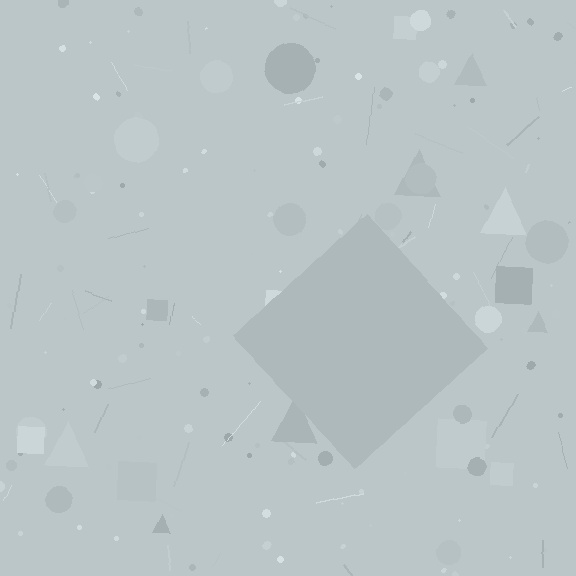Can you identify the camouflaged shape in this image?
The camouflaged shape is a diamond.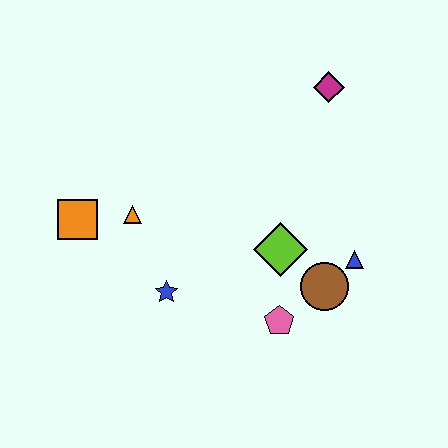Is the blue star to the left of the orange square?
No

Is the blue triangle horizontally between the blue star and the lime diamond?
No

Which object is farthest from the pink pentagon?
The magenta diamond is farthest from the pink pentagon.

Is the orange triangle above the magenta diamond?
No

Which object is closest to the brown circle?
The blue triangle is closest to the brown circle.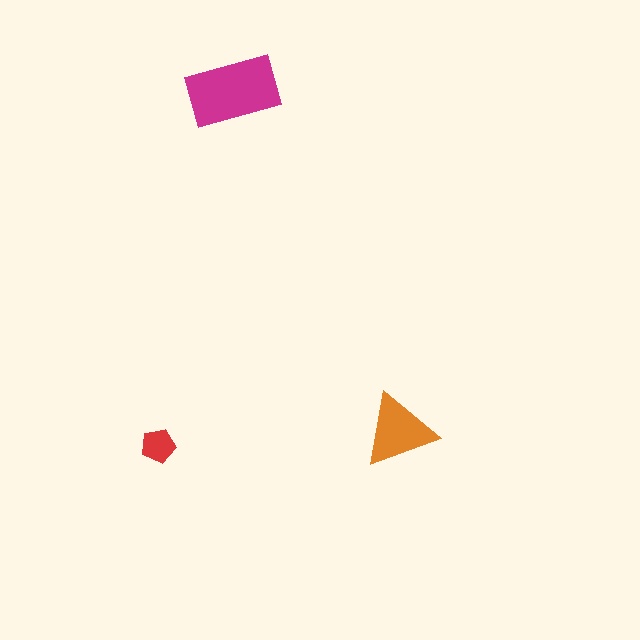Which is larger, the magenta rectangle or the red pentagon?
The magenta rectangle.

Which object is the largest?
The magenta rectangle.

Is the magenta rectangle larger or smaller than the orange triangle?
Larger.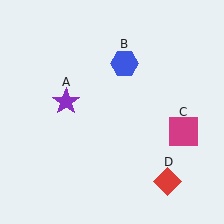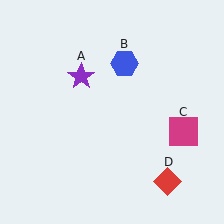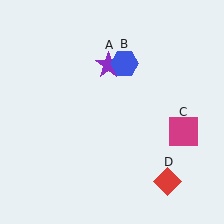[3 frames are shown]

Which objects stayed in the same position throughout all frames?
Blue hexagon (object B) and magenta square (object C) and red diamond (object D) remained stationary.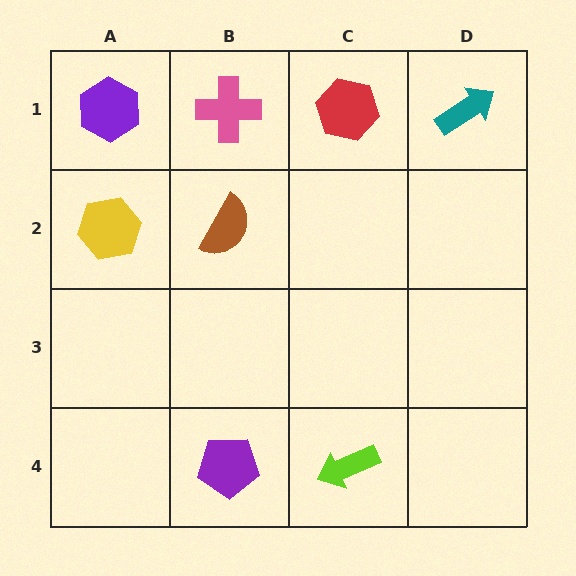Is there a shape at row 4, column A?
No, that cell is empty.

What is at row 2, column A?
A yellow hexagon.